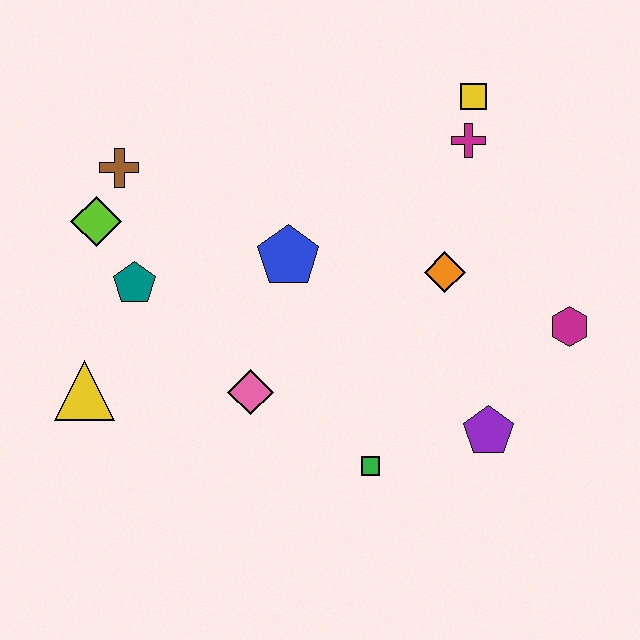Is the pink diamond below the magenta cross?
Yes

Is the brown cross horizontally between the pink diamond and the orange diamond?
No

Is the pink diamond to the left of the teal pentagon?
No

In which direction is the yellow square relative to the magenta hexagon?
The yellow square is above the magenta hexagon.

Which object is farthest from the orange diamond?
The yellow triangle is farthest from the orange diamond.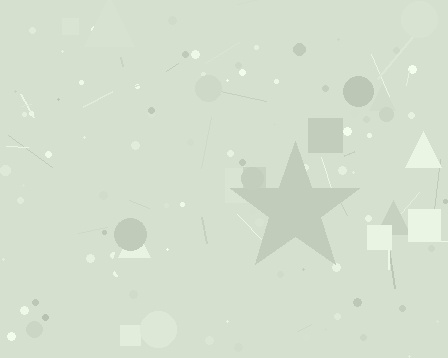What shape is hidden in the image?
A star is hidden in the image.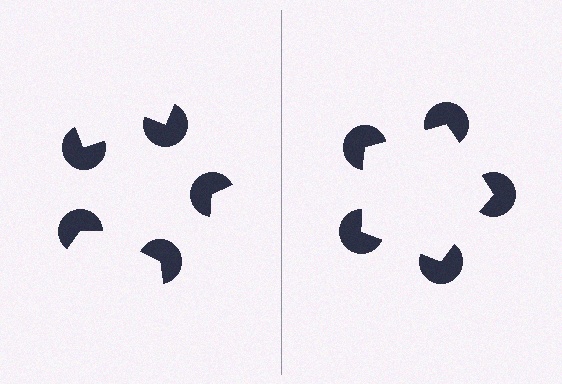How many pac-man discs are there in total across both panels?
10 — 5 on each side.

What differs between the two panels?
The pac-man discs are positioned identically on both sides; only the wedge orientations differ. On the right they align to a pentagon; on the left they are misaligned.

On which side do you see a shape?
An illusory pentagon appears on the right side. On the left side the wedge cuts are rotated, so no coherent shape forms.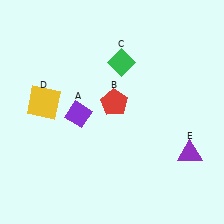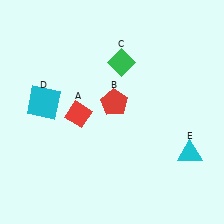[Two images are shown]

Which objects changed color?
A changed from purple to red. D changed from yellow to cyan. E changed from purple to cyan.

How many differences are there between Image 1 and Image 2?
There are 3 differences between the two images.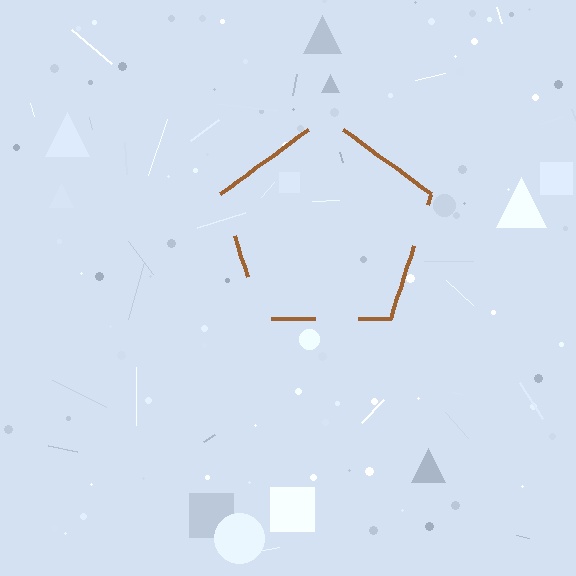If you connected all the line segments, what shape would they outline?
They would outline a pentagon.